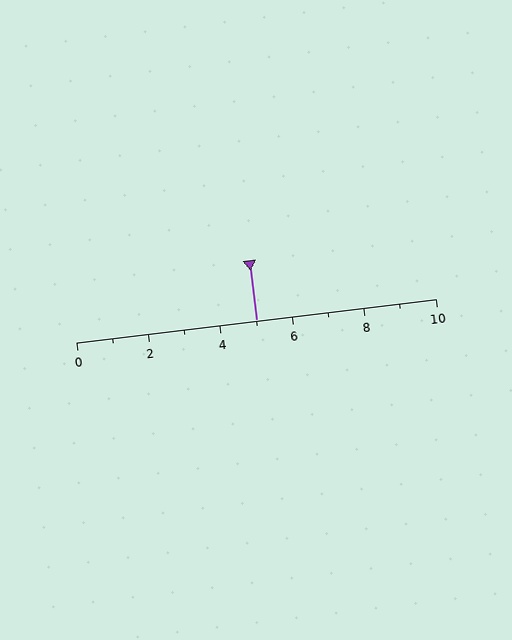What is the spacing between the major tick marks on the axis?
The major ticks are spaced 2 apart.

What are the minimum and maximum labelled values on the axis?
The axis runs from 0 to 10.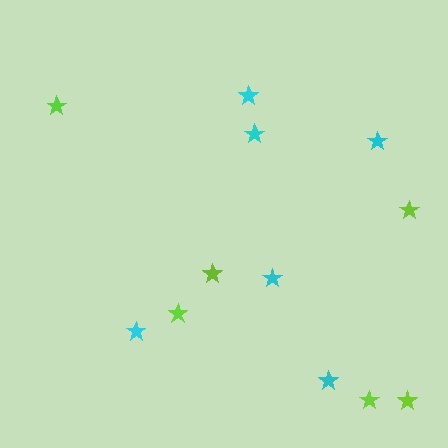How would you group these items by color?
There are 2 groups: one group of lime stars (6) and one group of cyan stars (6).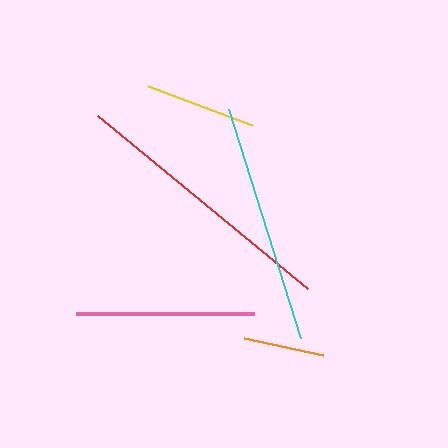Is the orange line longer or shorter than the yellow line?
The yellow line is longer than the orange line.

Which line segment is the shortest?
The orange line is the shortest at approximately 81 pixels.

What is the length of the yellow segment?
The yellow segment is approximately 111 pixels long.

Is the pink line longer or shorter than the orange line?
The pink line is longer than the orange line.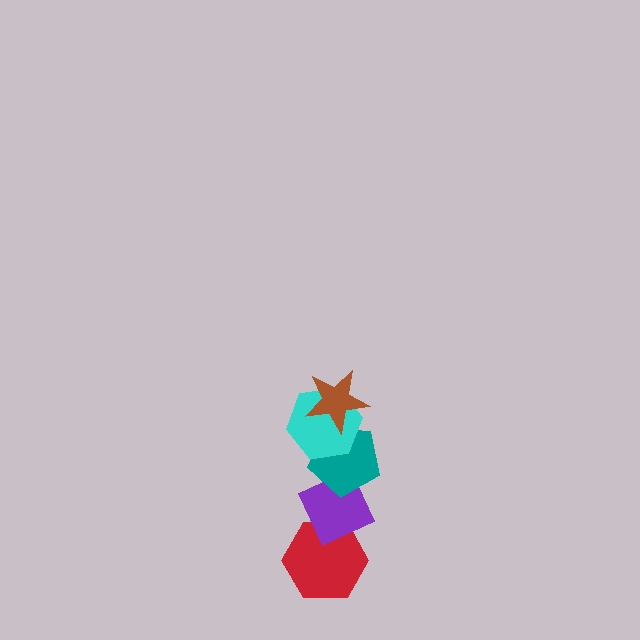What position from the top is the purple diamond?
The purple diamond is 4th from the top.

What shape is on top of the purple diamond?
The teal pentagon is on top of the purple diamond.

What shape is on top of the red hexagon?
The purple diamond is on top of the red hexagon.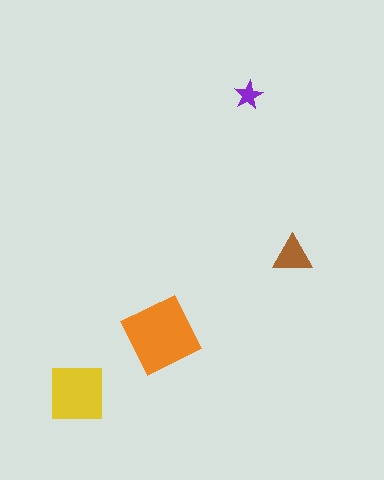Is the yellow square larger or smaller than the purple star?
Larger.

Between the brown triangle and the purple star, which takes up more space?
The brown triangle.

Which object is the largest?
The orange diamond.